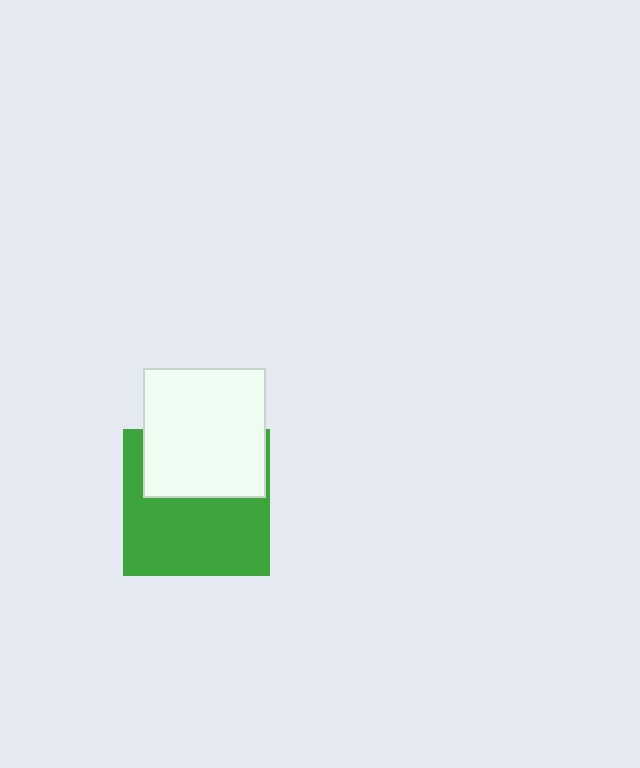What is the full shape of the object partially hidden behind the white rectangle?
The partially hidden object is a green square.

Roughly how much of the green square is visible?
About half of it is visible (roughly 61%).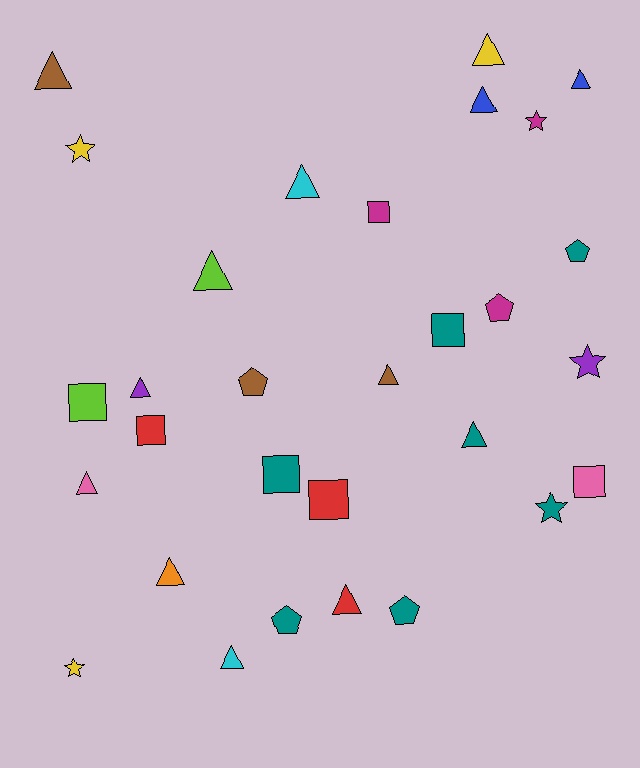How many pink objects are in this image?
There are 2 pink objects.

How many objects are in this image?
There are 30 objects.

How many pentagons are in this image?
There are 5 pentagons.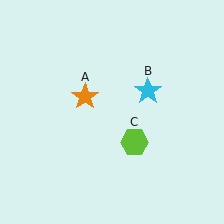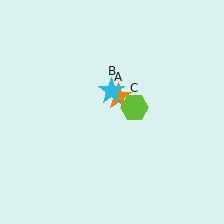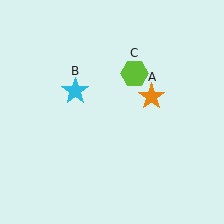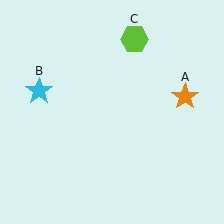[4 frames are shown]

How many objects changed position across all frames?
3 objects changed position: orange star (object A), cyan star (object B), lime hexagon (object C).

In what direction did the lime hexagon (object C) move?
The lime hexagon (object C) moved up.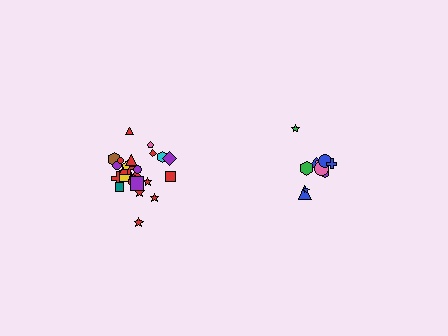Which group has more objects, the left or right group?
The left group.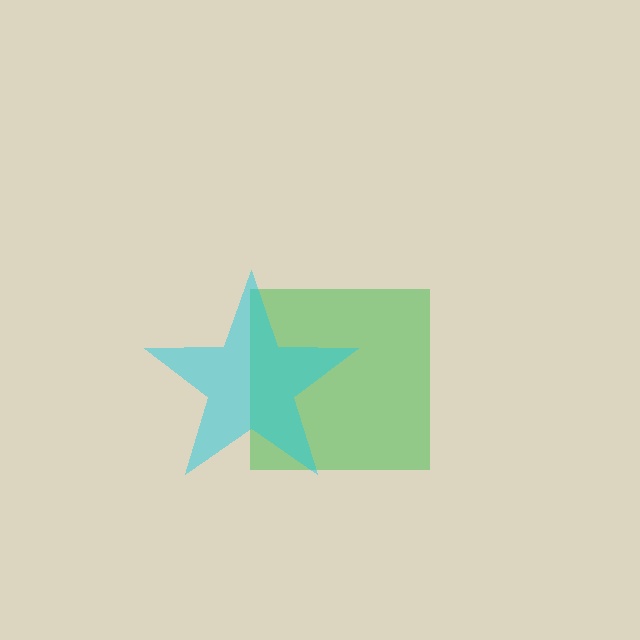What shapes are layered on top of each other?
The layered shapes are: a green square, a cyan star.